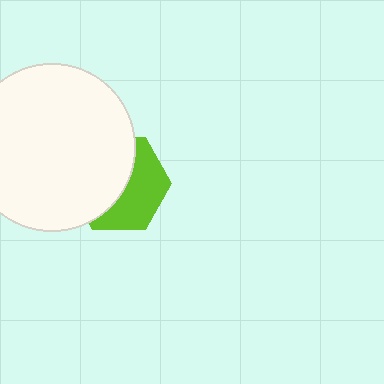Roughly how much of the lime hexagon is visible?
About half of it is visible (roughly 46%).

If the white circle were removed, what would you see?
You would see the complete lime hexagon.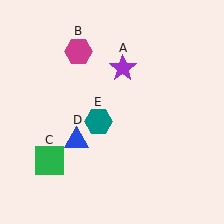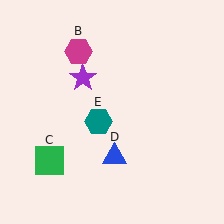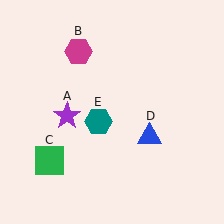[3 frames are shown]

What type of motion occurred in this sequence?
The purple star (object A), blue triangle (object D) rotated counterclockwise around the center of the scene.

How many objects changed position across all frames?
2 objects changed position: purple star (object A), blue triangle (object D).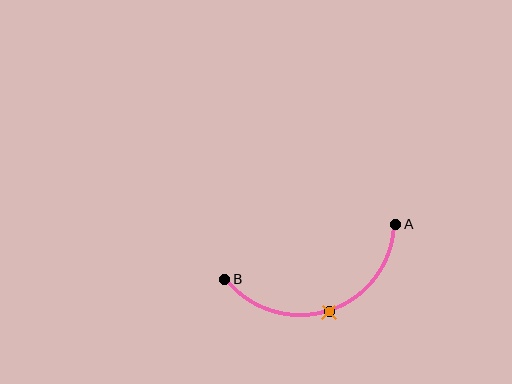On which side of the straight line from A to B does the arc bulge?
The arc bulges below the straight line connecting A and B.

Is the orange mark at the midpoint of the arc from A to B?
Yes. The orange mark lies on the arc at equal arc-length from both A and B — it is the arc midpoint.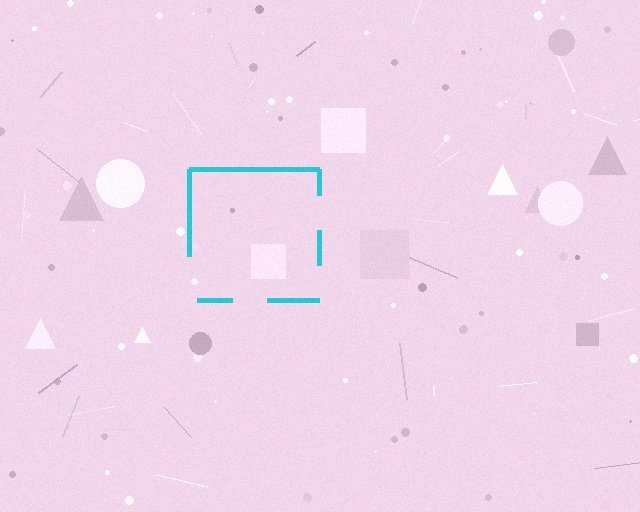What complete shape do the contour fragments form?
The contour fragments form a square.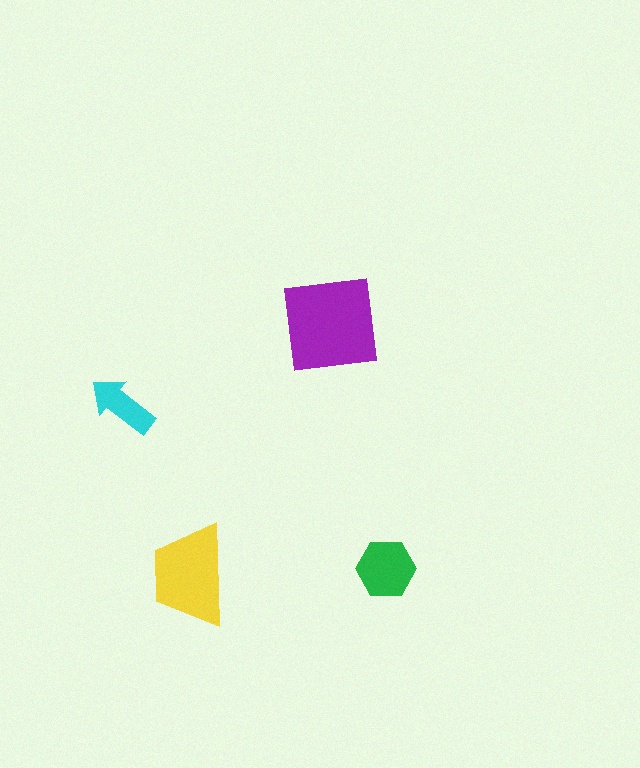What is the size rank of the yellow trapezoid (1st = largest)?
2nd.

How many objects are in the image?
There are 4 objects in the image.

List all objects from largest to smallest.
The purple square, the yellow trapezoid, the green hexagon, the cyan arrow.